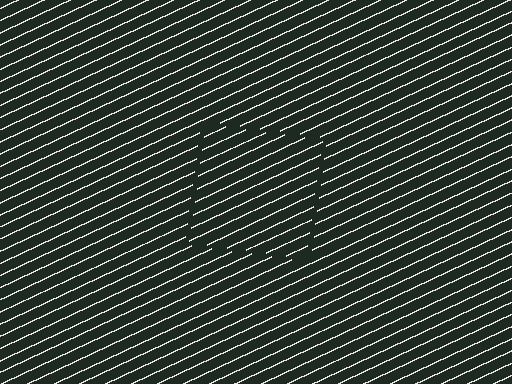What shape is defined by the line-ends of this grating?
An illusory square. The interior of the shape contains the same grating, shifted by half a period — the contour is defined by the phase discontinuity where line-ends from the inner and outer gratings abut.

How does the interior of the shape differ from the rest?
The interior of the shape contains the same grating, shifted by half a period — the contour is defined by the phase discontinuity where line-ends from the inner and outer gratings abut.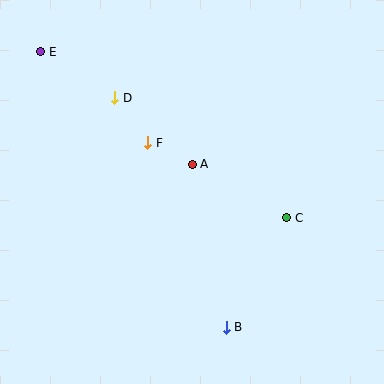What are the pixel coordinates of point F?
Point F is at (148, 143).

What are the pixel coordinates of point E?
Point E is at (41, 52).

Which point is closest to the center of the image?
Point A at (192, 164) is closest to the center.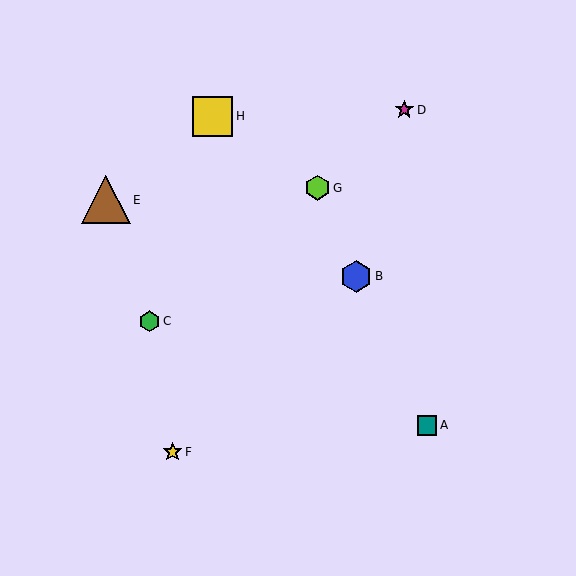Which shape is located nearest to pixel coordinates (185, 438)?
The yellow star (labeled F) at (173, 452) is nearest to that location.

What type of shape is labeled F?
Shape F is a yellow star.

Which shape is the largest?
The brown triangle (labeled E) is the largest.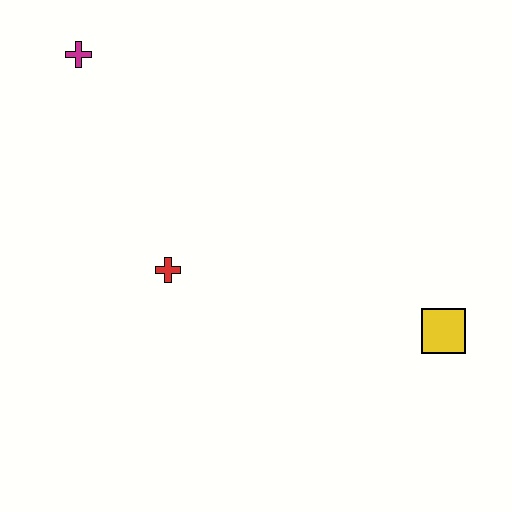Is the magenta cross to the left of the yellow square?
Yes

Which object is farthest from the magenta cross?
The yellow square is farthest from the magenta cross.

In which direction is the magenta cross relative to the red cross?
The magenta cross is above the red cross.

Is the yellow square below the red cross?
Yes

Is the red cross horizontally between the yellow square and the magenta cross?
Yes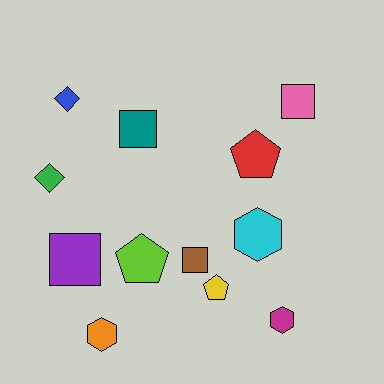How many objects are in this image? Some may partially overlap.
There are 12 objects.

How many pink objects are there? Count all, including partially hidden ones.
There is 1 pink object.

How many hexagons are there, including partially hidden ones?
There are 3 hexagons.